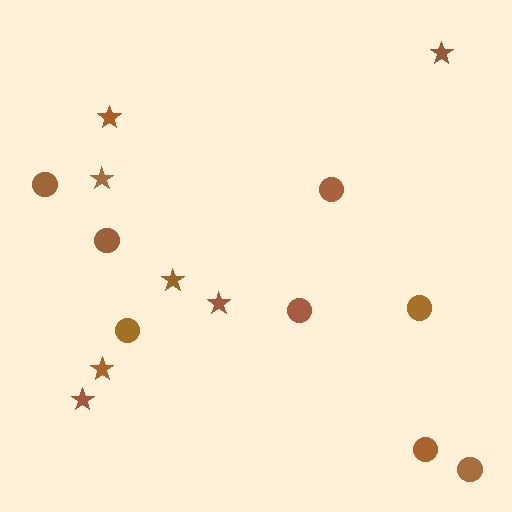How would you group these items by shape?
There are 2 groups: one group of stars (7) and one group of circles (8).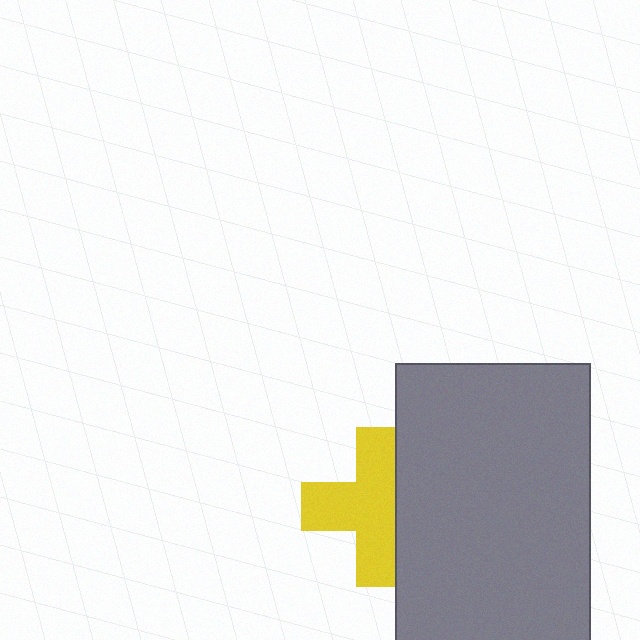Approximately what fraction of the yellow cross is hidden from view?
Roughly 33% of the yellow cross is hidden behind the gray rectangle.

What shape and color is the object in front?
The object in front is a gray rectangle.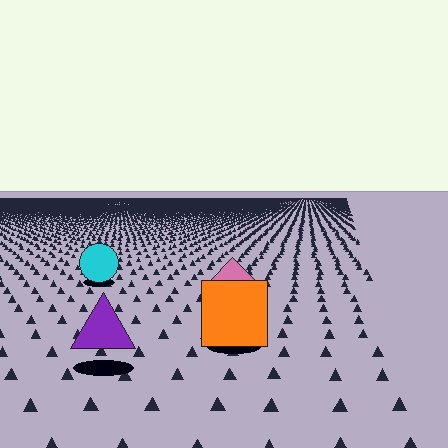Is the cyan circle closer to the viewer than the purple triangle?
No. The purple triangle is closer — you can tell from the texture gradient: the ground texture is coarser near it.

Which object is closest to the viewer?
The purple triangle is closest. The texture marks near it are larger and more spread out.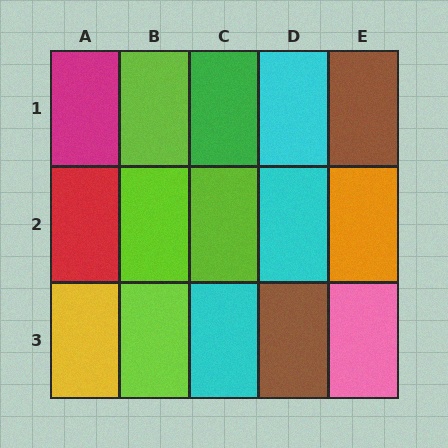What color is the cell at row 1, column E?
Brown.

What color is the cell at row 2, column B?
Lime.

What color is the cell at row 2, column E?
Orange.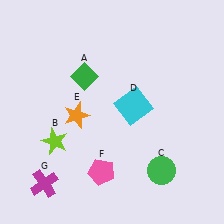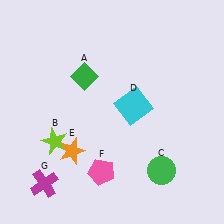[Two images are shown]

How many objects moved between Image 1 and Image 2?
1 object moved between the two images.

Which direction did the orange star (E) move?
The orange star (E) moved down.